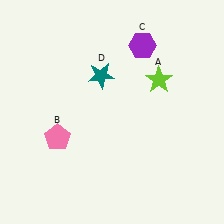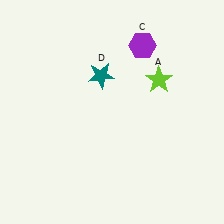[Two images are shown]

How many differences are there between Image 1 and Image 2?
There is 1 difference between the two images.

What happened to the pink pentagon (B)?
The pink pentagon (B) was removed in Image 2. It was in the bottom-left area of Image 1.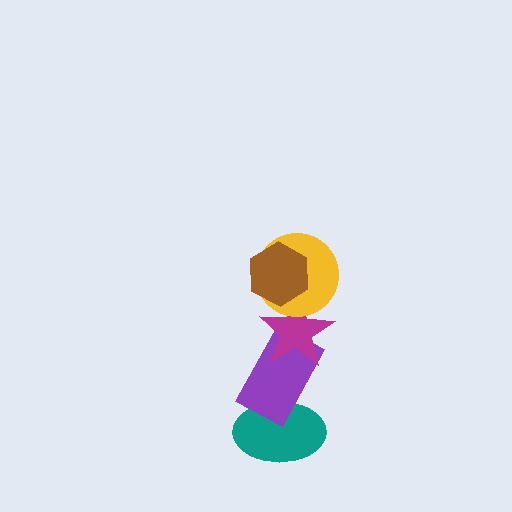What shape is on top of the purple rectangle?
The magenta star is on top of the purple rectangle.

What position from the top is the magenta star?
The magenta star is 3rd from the top.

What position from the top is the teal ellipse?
The teal ellipse is 5th from the top.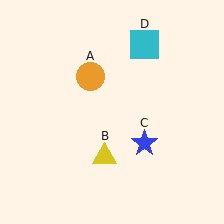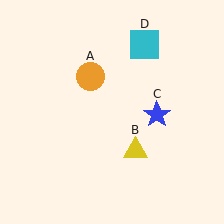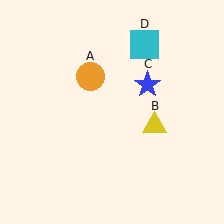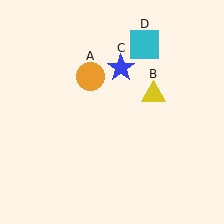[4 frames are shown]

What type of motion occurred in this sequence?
The yellow triangle (object B), blue star (object C) rotated counterclockwise around the center of the scene.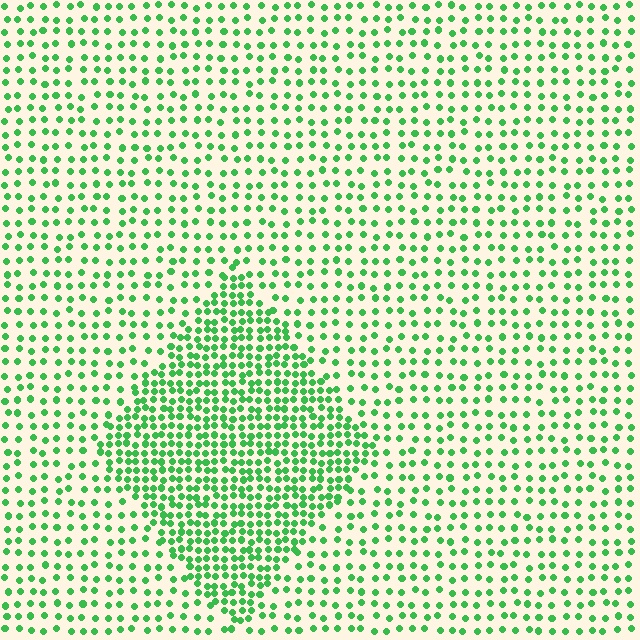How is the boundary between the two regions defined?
The boundary is defined by a change in element density (approximately 2.1x ratio). All elements are the same color, size, and shape.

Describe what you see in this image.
The image contains small green elements arranged at two different densities. A diamond-shaped region is visible where the elements are more densely packed than the surrounding area.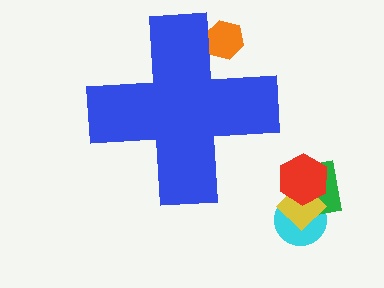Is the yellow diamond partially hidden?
No, the yellow diamond is fully visible.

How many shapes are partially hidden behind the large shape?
1 shape is partially hidden.